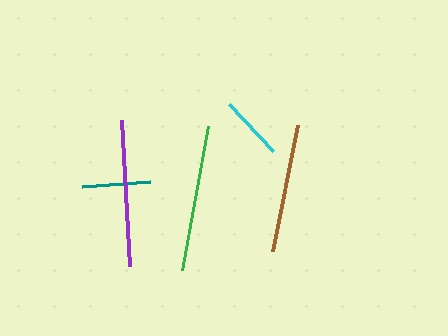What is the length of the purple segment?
The purple segment is approximately 146 pixels long.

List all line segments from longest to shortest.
From longest to shortest: green, purple, brown, teal, cyan.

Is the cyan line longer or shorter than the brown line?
The brown line is longer than the cyan line.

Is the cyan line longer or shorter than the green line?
The green line is longer than the cyan line.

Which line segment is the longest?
The green line is the longest at approximately 147 pixels.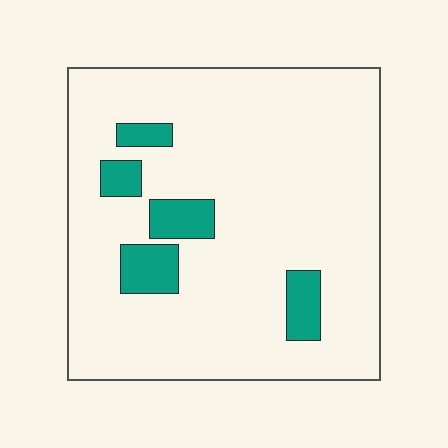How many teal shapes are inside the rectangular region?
5.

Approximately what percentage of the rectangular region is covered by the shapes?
Approximately 10%.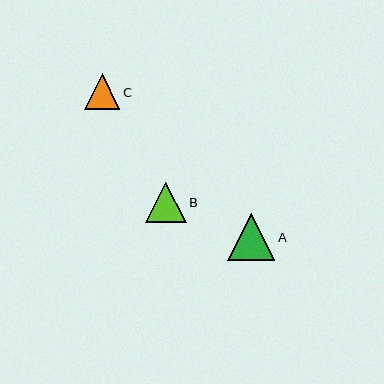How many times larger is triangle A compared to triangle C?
Triangle A is approximately 1.3 times the size of triangle C.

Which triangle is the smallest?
Triangle C is the smallest with a size of approximately 36 pixels.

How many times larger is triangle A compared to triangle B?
Triangle A is approximately 1.2 times the size of triangle B.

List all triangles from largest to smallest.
From largest to smallest: A, B, C.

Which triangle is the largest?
Triangle A is the largest with a size of approximately 48 pixels.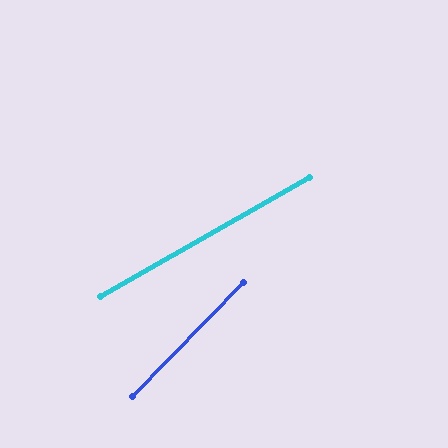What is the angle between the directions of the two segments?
Approximately 16 degrees.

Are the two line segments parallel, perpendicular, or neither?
Neither parallel nor perpendicular — they differ by about 16°.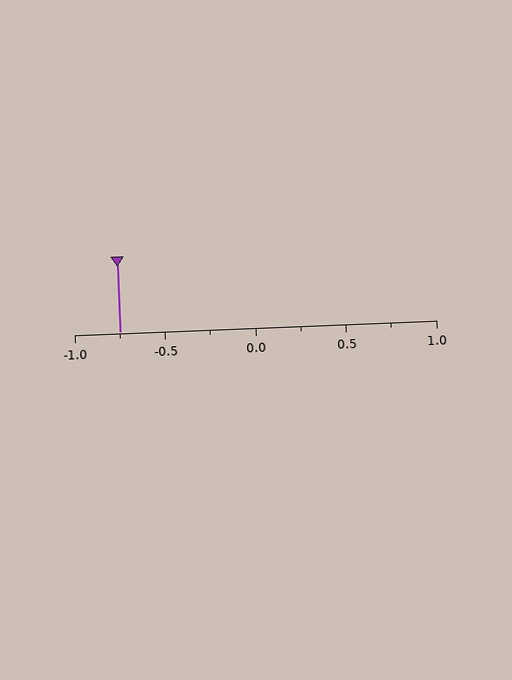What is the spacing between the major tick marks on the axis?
The major ticks are spaced 0.5 apart.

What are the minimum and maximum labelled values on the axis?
The axis runs from -1.0 to 1.0.